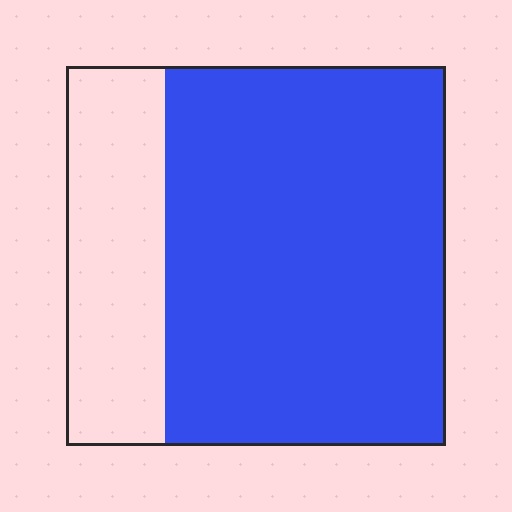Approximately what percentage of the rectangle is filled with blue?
Approximately 75%.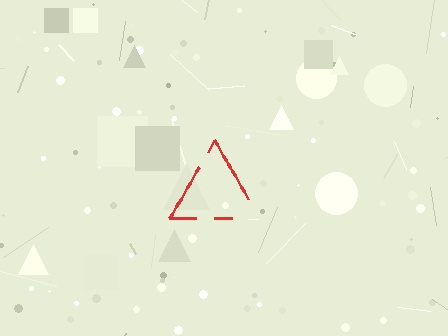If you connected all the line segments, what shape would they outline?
They would outline a triangle.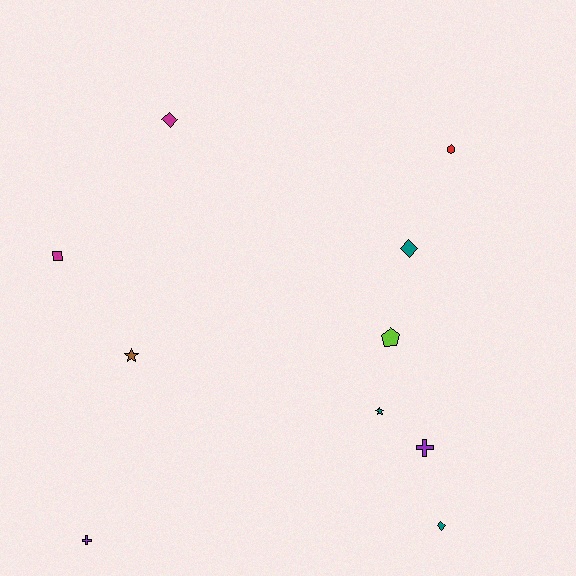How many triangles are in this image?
There are no triangles.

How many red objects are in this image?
There is 1 red object.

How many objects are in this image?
There are 10 objects.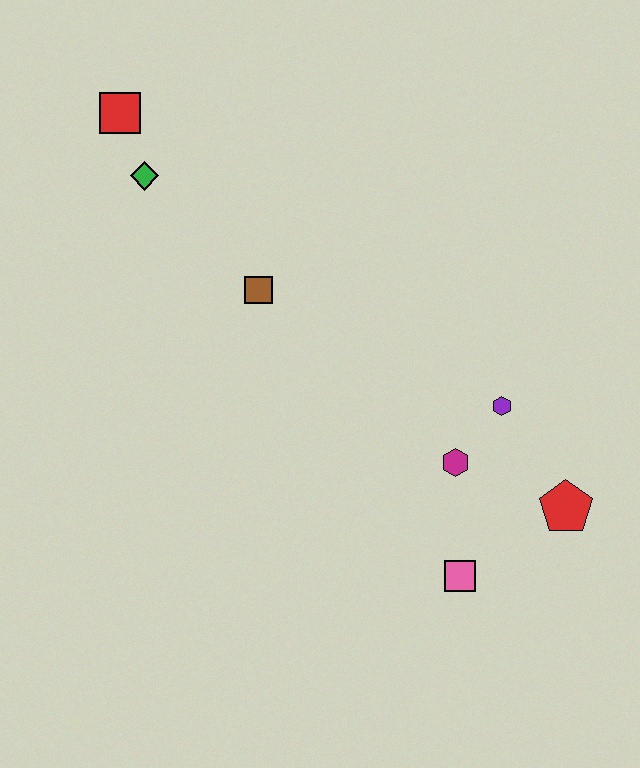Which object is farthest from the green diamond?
The red pentagon is farthest from the green diamond.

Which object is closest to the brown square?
The green diamond is closest to the brown square.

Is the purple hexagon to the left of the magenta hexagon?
No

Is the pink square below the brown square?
Yes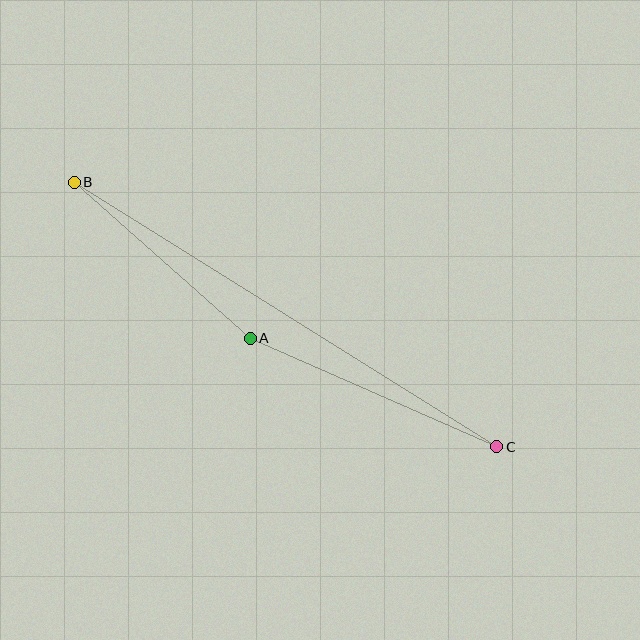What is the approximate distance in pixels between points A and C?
The distance between A and C is approximately 269 pixels.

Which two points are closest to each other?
Points A and B are closest to each other.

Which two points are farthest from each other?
Points B and C are farthest from each other.